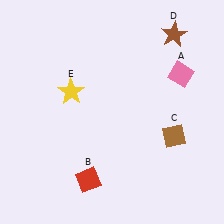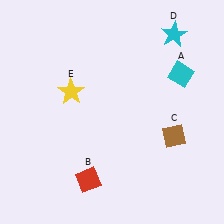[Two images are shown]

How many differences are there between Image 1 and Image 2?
There are 2 differences between the two images.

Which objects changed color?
A changed from pink to cyan. D changed from brown to cyan.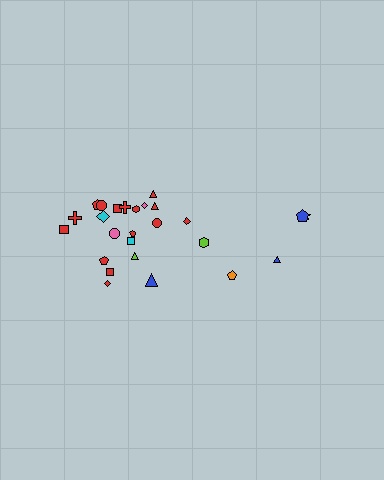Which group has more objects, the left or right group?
The left group.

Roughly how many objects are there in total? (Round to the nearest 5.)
Roughly 25 objects in total.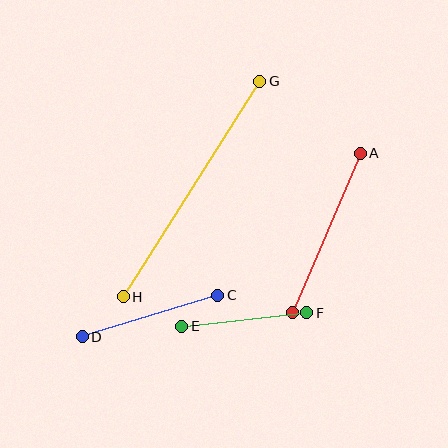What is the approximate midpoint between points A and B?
The midpoint is at approximately (326, 233) pixels.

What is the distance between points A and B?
The distance is approximately 174 pixels.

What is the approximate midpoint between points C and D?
The midpoint is at approximately (150, 316) pixels.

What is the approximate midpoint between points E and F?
The midpoint is at approximately (244, 320) pixels.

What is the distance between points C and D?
The distance is approximately 142 pixels.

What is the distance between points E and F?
The distance is approximately 126 pixels.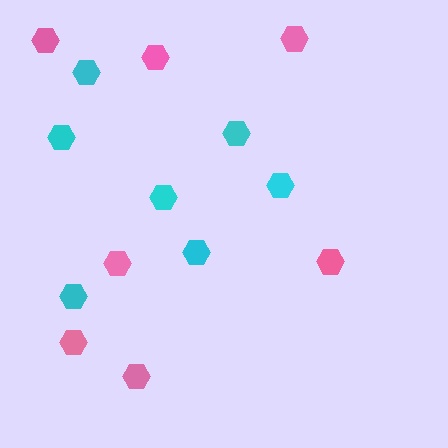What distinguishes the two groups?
There are 2 groups: one group of cyan hexagons (7) and one group of pink hexagons (7).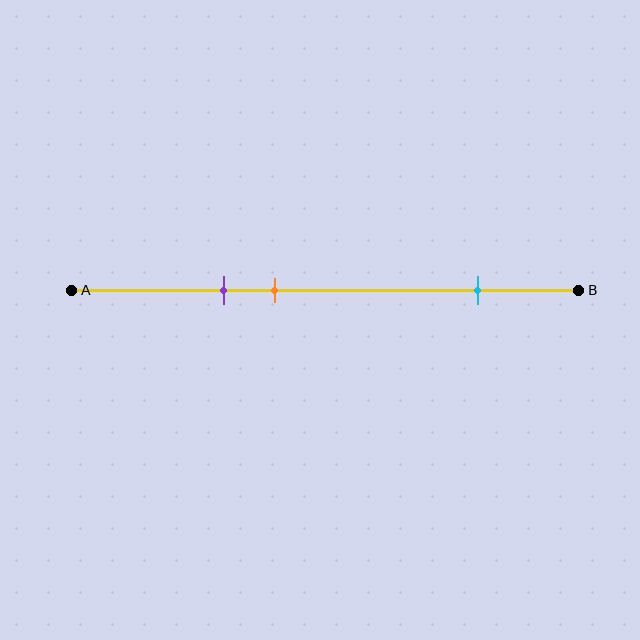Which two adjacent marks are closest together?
The purple and orange marks are the closest adjacent pair.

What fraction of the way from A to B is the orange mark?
The orange mark is approximately 40% (0.4) of the way from A to B.